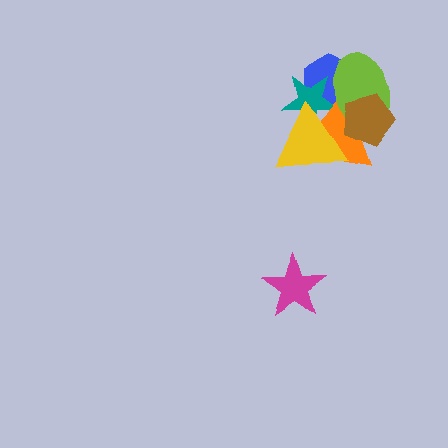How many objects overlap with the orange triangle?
5 objects overlap with the orange triangle.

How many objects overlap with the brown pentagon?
3 objects overlap with the brown pentagon.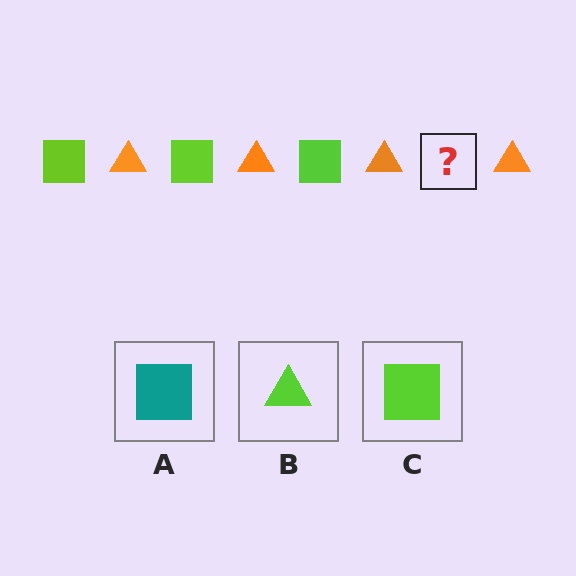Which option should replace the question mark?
Option C.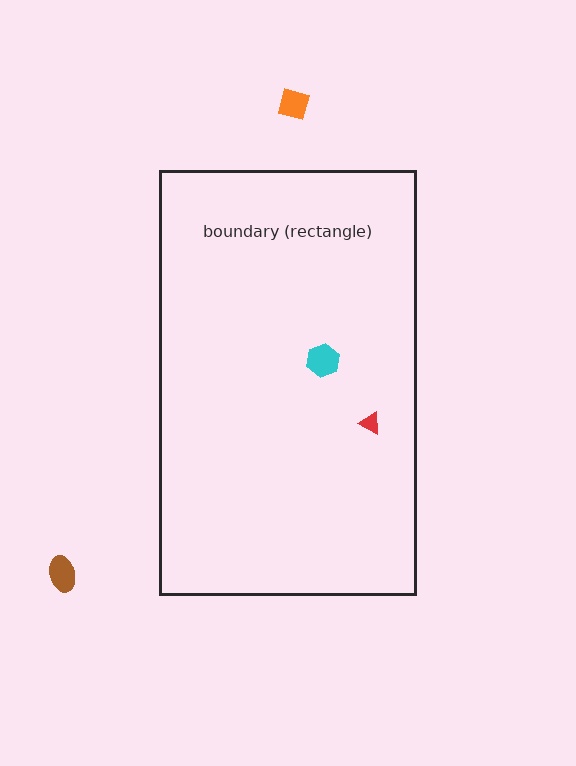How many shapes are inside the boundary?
2 inside, 2 outside.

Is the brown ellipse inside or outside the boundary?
Outside.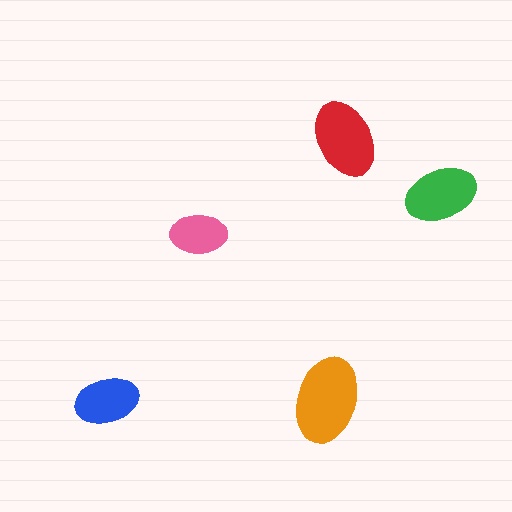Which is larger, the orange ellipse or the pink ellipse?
The orange one.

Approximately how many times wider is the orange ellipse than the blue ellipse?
About 1.5 times wider.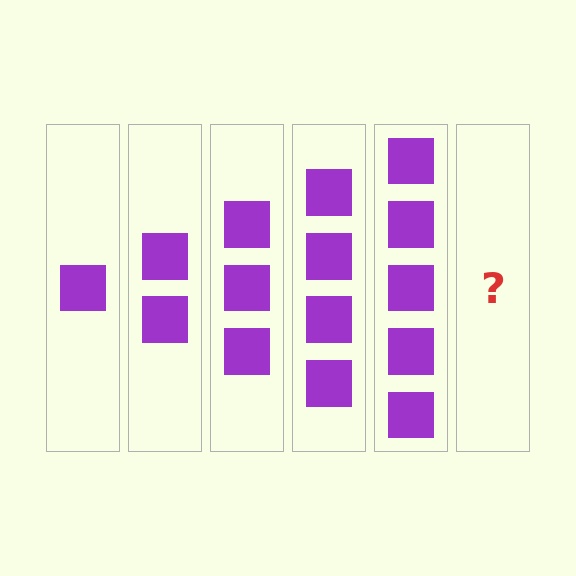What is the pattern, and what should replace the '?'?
The pattern is that each step adds one more square. The '?' should be 6 squares.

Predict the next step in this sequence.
The next step is 6 squares.